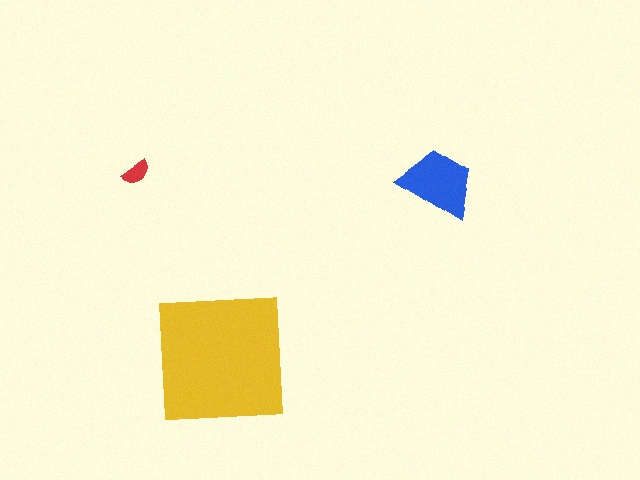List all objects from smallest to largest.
The red semicircle, the blue trapezoid, the yellow square.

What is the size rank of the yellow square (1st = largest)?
1st.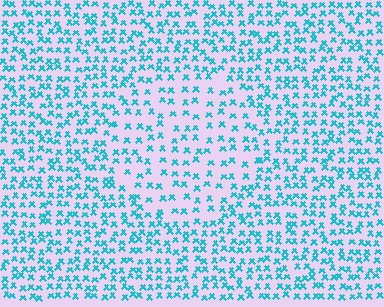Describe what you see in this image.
The image contains small cyan elements arranged at two different densities. A circle-shaped region is visible where the elements are less densely packed than the surrounding area.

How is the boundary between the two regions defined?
The boundary is defined by a change in element density (approximately 1.7x ratio). All elements are the same color, size, and shape.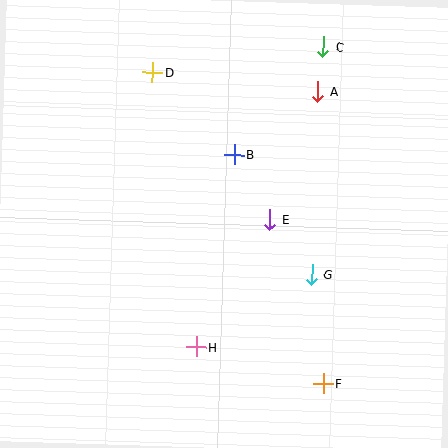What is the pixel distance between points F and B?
The distance between F and B is 246 pixels.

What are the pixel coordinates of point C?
Point C is at (323, 47).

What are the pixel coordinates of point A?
Point A is at (318, 91).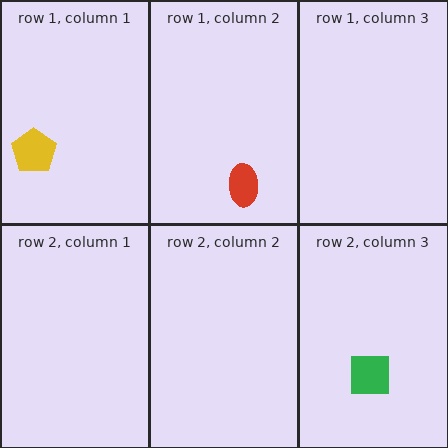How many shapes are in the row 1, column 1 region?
1.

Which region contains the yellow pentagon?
The row 1, column 1 region.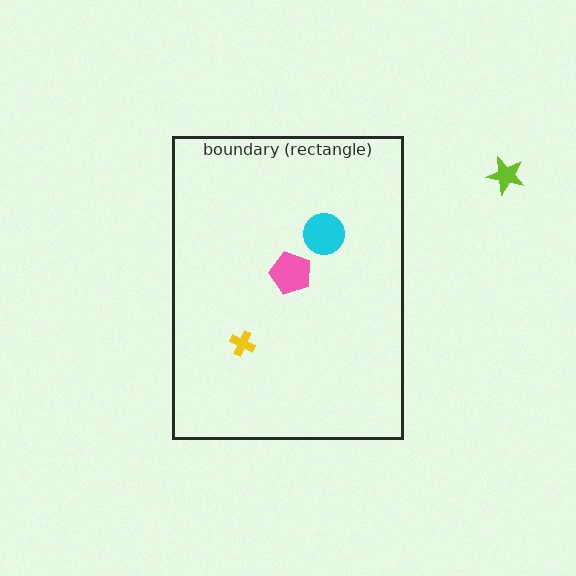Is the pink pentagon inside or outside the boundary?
Inside.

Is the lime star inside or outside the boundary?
Outside.